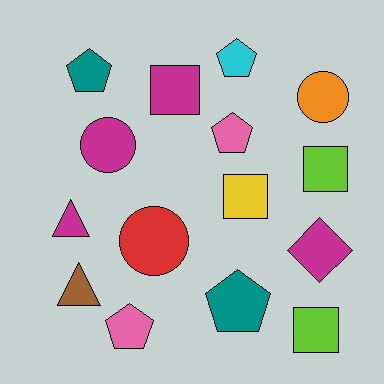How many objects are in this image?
There are 15 objects.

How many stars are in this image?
There are no stars.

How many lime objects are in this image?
There are 2 lime objects.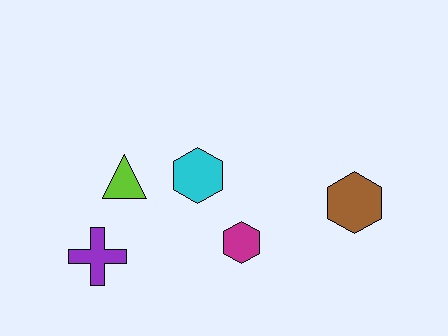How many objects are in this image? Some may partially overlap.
There are 5 objects.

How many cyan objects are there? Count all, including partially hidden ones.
There is 1 cyan object.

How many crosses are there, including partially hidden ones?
There is 1 cross.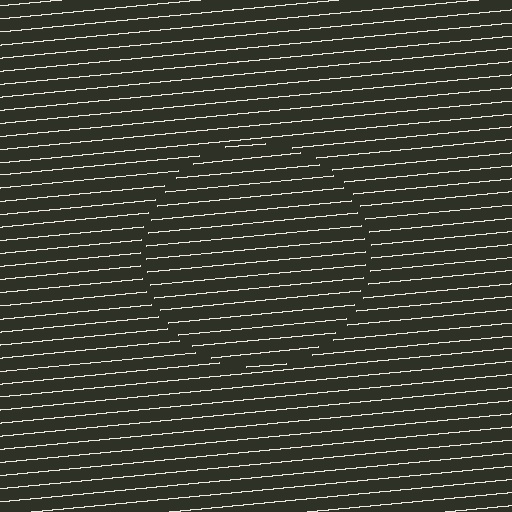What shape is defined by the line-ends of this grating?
An illusory circle. The interior of the shape contains the same grating, shifted by half a period — the contour is defined by the phase discontinuity where line-ends from the inner and outer gratings abut.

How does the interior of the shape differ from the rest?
The interior of the shape contains the same grating, shifted by half a period — the contour is defined by the phase discontinuity where line-ends from the inner and outer gratings abut.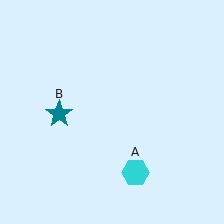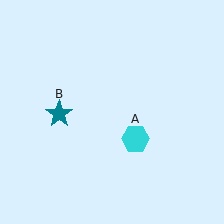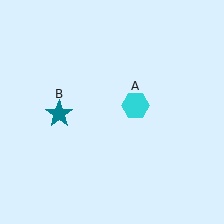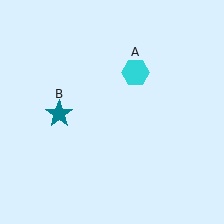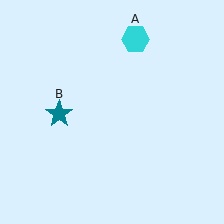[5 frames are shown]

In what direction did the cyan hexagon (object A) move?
The cyan hexagon (object A) moved up.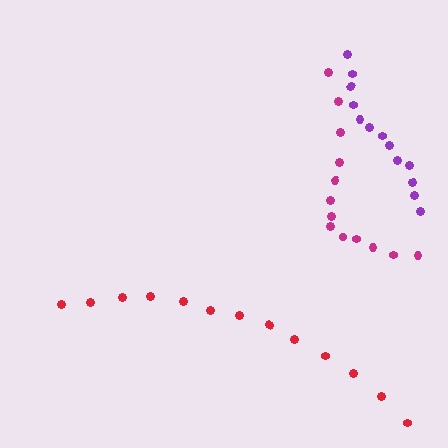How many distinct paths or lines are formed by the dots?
There are 3 distinct paths.